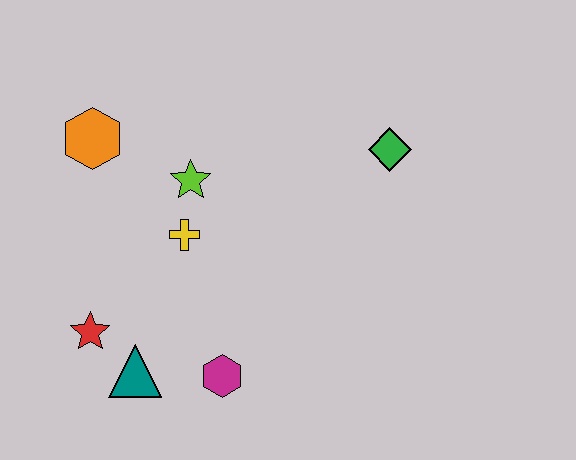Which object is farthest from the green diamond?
The red star is farthest from the green diamond.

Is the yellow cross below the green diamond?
Yes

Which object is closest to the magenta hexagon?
The teal triangle is closest to the magenta hexagon.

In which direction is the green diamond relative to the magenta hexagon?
The green diamond is above the magenta hexagon.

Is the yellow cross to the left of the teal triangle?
No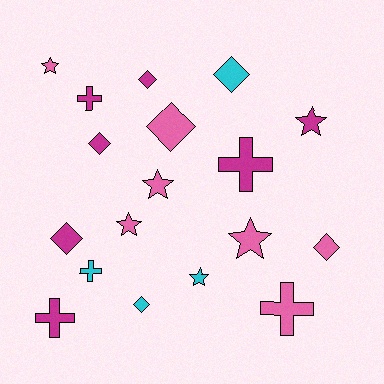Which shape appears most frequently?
Diamond, with 7 objects.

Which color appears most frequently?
Pink, with 7 objects.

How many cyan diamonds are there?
There are 2 cyan diamonds.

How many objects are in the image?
There are 18 objects.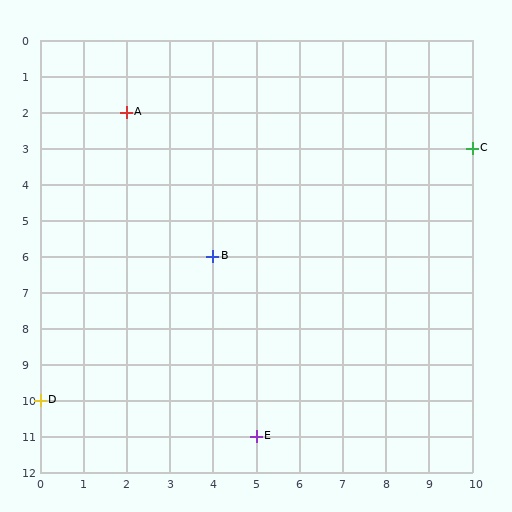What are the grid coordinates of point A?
Point A is at grid coordinates (2, 2).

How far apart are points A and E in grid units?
Points A and E are 3 columns and 9 rows apart (about 9.5 grid units diagonally).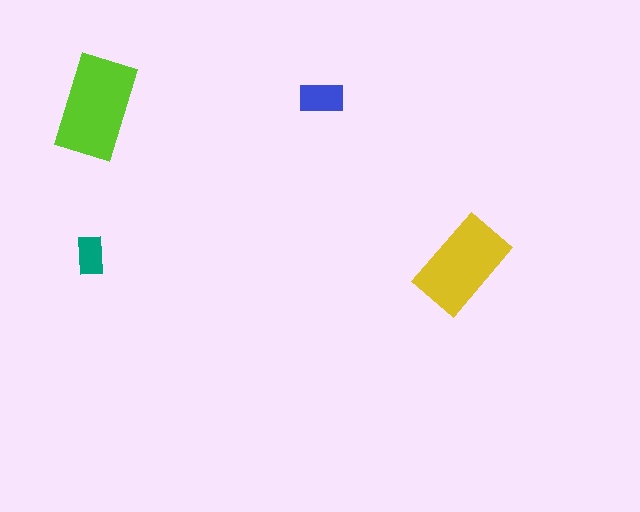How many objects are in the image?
There are 4 objects in the image.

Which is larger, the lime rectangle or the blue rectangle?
The lime one.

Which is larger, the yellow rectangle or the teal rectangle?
The yellow one.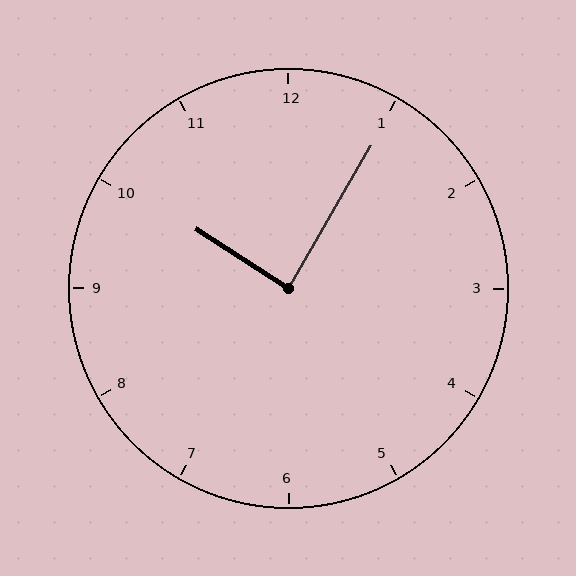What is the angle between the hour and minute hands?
Approximately 88 degrees.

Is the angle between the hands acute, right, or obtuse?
It is right.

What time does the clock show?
10:05.